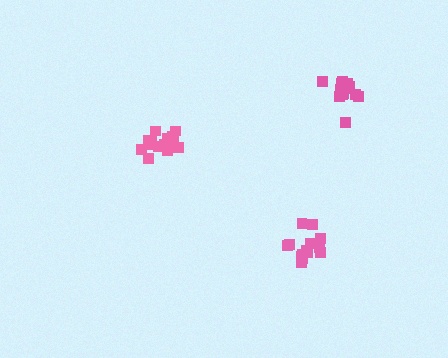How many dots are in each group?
Group 1: 15 dots, Group 2: 14 dots, Group 3: 14 dots (43 total).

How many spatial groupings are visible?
There are 3 spatial groupings.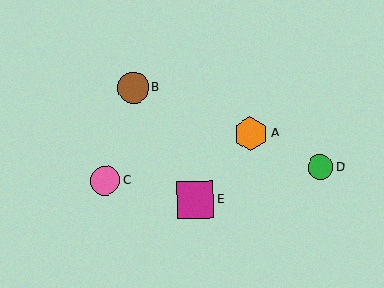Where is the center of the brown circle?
The center of the brown circle is at (133, 88).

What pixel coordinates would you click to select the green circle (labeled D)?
Click at (320, 167) to select the green circle D.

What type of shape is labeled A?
Shape A is an orange hexagon.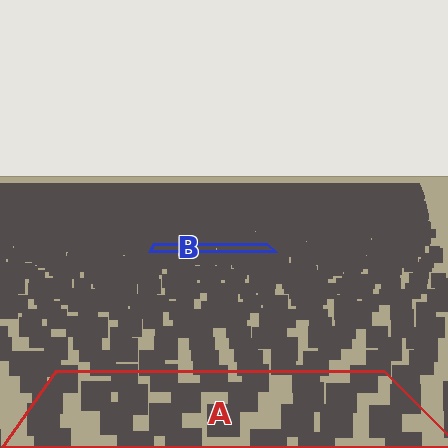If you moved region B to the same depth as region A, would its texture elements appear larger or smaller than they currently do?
They would appear larger. At a closer depth, the same texture elements are projected at a bigger on-screen size.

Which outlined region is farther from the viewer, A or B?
Region B is farther from the viewer — the texture elements inside it appear smaller and more densely packed.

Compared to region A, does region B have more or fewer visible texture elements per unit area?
Region B has more texture elements per unit area — they are packed more densely because it is farther away.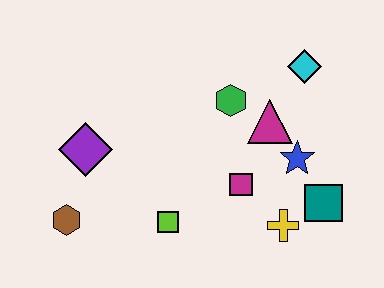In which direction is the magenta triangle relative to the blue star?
The magenta triangle is above the blue star.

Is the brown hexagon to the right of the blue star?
No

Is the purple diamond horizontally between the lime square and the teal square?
No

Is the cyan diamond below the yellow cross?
No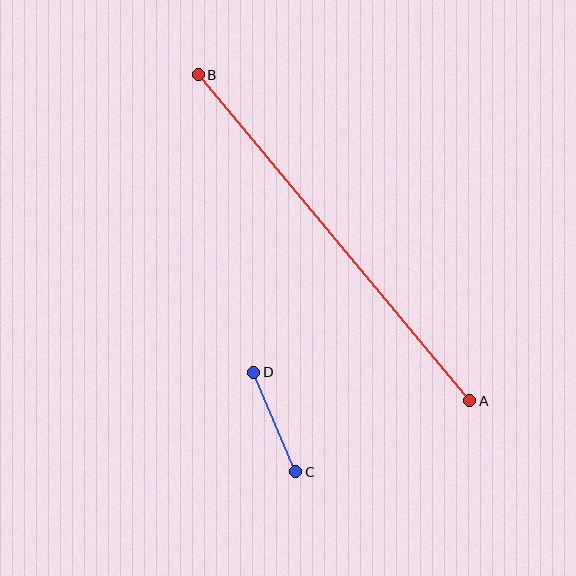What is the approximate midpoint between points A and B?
The midpoint is at approximately (334, 238) pixels.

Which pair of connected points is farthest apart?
Points A and B are farthest apart.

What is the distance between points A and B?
The distance is approximately 424 pixels.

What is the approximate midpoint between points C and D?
The midpoint is at approximately (275, 422) pixels.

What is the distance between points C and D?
The distance is approximately 108 pixels.